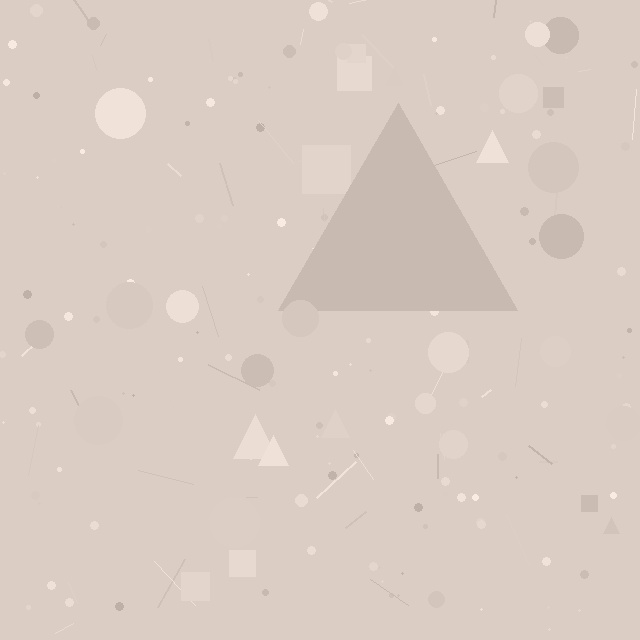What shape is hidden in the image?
A triangle is hidden in the image.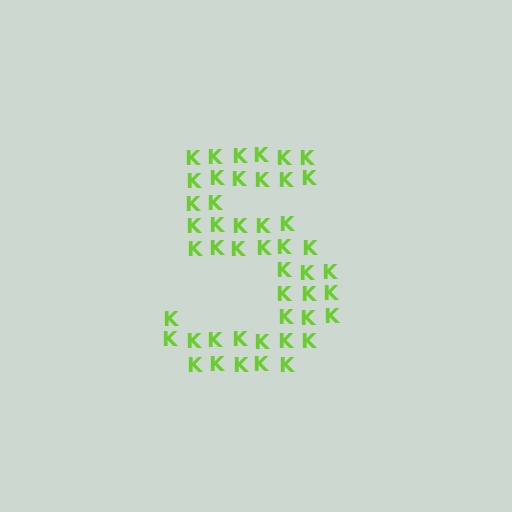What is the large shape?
The large shape is the digit 5.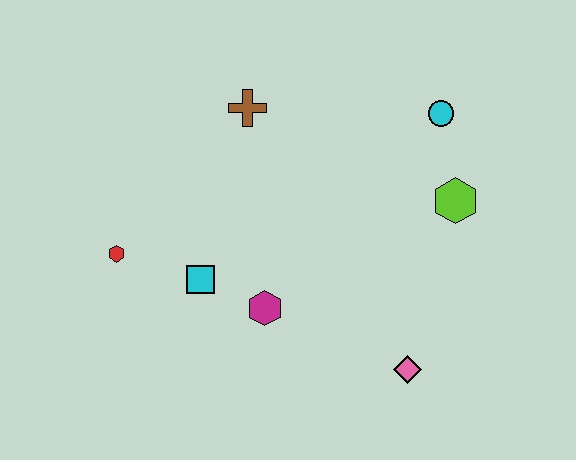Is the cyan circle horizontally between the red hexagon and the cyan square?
No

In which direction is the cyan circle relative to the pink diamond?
The cyan circle is above the pink diamond.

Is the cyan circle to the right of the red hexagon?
Yes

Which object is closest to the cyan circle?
The lime hexagon is closest to the cyan circle.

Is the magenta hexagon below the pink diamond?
No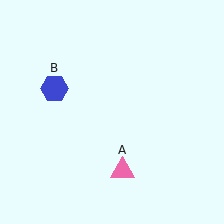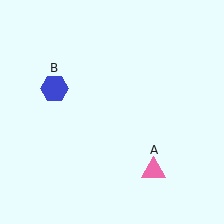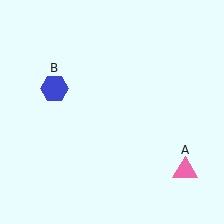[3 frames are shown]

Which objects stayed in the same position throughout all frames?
Blue hexagon (object B) remained stationary.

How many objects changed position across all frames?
1 object changed position: pink triangle (object A).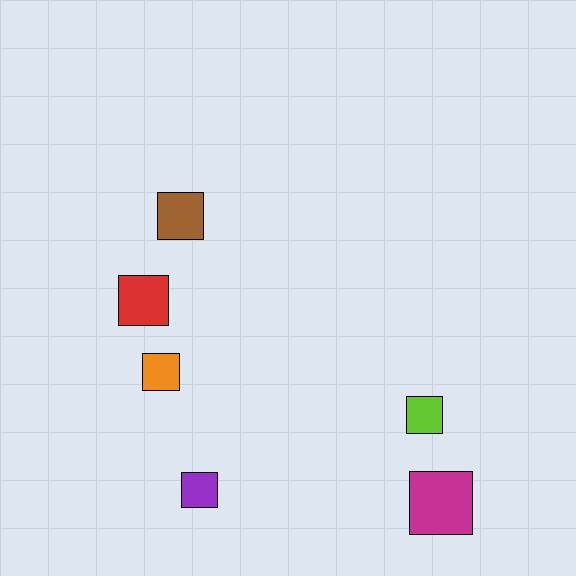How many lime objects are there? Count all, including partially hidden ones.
There is 1 lime object.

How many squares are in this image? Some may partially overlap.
There are 6 squares.